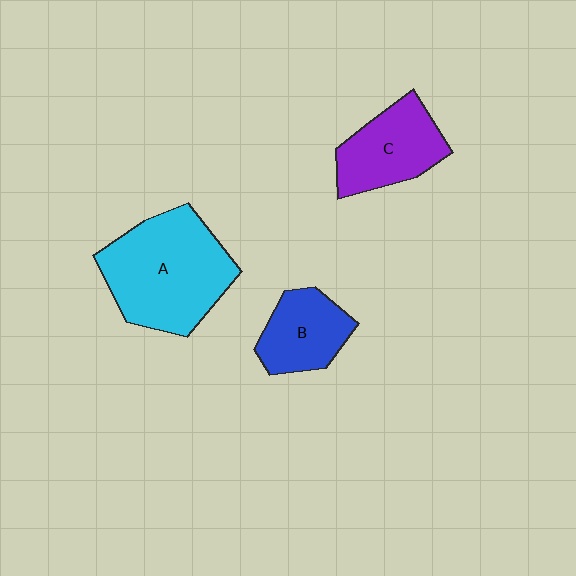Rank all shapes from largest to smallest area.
From largest to smallest: A (cyan), C (purple), B (blue).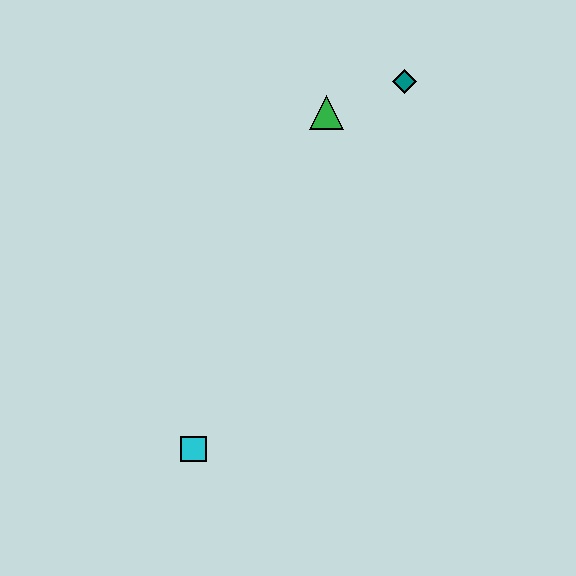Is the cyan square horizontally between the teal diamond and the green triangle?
No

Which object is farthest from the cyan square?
The teal diamond is farthest from the cyan square.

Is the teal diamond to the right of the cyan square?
Yes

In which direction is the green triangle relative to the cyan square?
The green triangle is above the cyan square.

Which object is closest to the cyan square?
The green triangle is closest to the cyan square.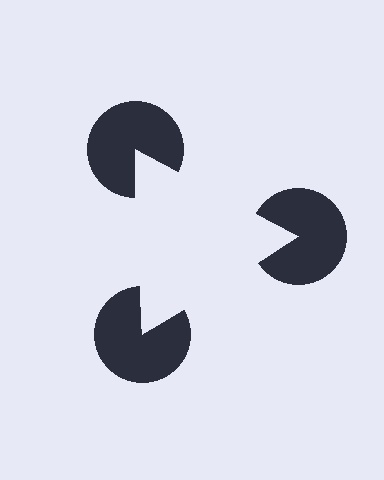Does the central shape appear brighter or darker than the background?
It typically appears slightly brighter than the background, even though no actual brightness change is drawn.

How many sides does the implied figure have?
3 sides.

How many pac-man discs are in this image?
There are 3 — one at each vertex of the illusory triangle.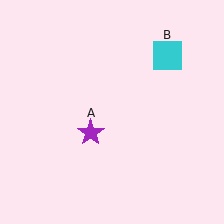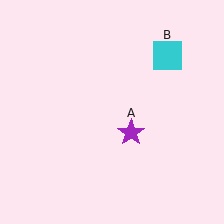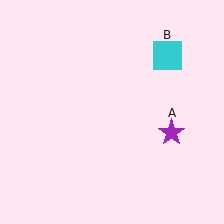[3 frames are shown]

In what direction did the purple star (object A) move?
The purple star (object A) moved right.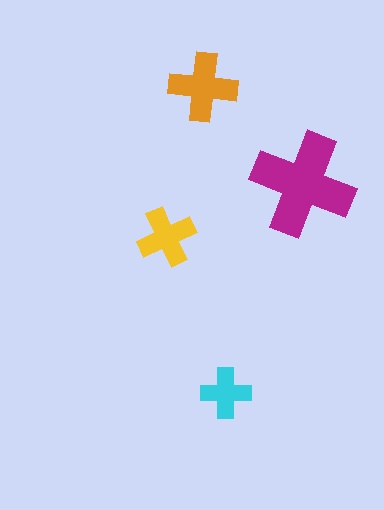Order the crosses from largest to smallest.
the magenta one, the orange one, the yellow one, the cyan one.